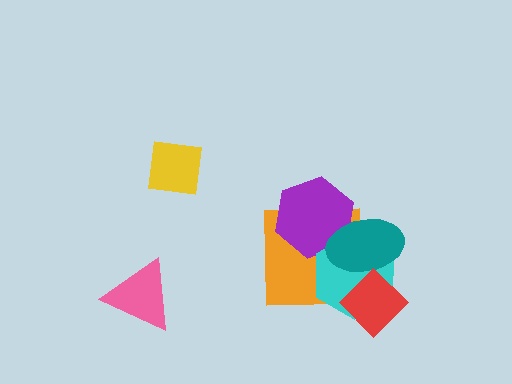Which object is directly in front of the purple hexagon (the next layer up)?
The cyan hexagon is directly in front of the purple hexagon.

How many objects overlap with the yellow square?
0 objects overlap with the yellow square.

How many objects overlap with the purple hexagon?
3 objects overlap with the purple hexagon.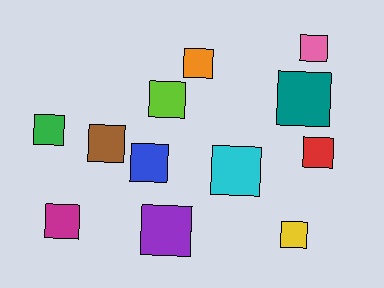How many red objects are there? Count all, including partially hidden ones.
There is 1 red object.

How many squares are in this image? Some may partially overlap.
There are 12 squares.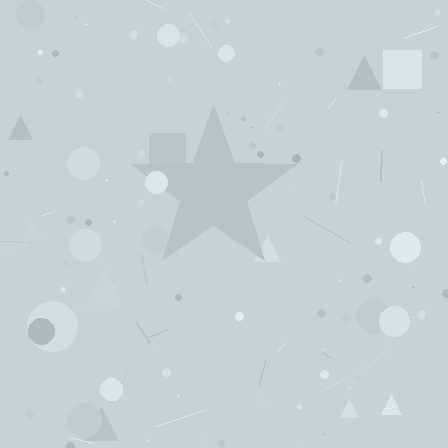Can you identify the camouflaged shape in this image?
The camouflaged shape is a star.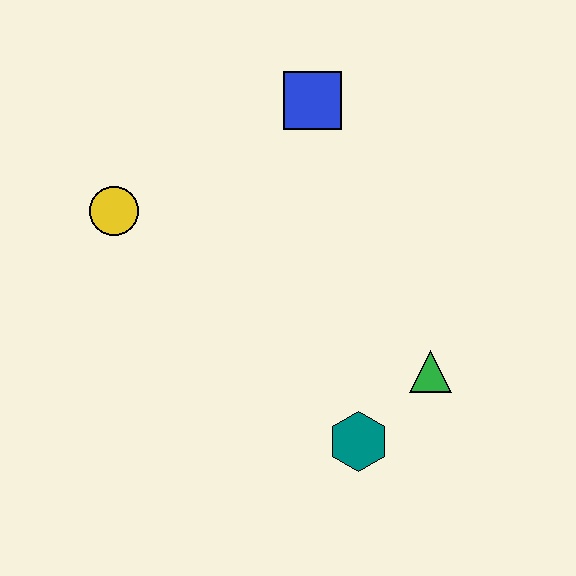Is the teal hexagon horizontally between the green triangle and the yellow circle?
Yes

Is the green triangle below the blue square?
Yes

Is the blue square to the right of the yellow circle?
Yes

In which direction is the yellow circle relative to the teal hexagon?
The yellow circle is to the left of the teal hexagon.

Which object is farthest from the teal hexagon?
The blue square is farthest from the teal hexagon.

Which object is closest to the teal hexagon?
The green triangle is closest to the teal hexagon.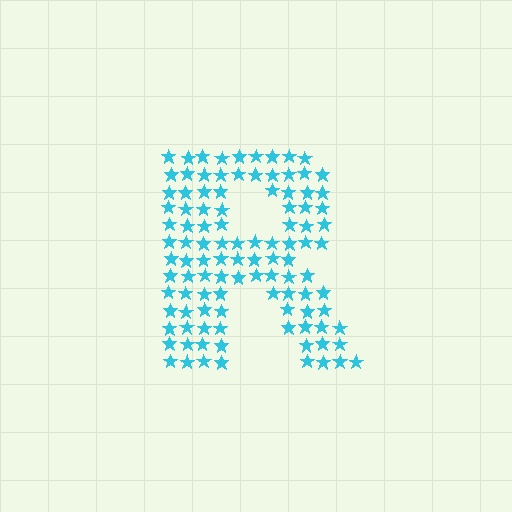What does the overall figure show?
The overall figure shows the letter R.